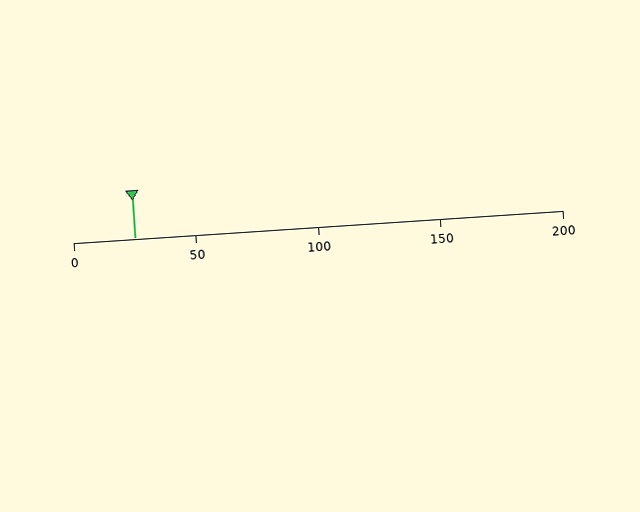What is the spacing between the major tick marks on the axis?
The major ticks are spaced 50 apart.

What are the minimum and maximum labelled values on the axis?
The axis runs from 0 to 200.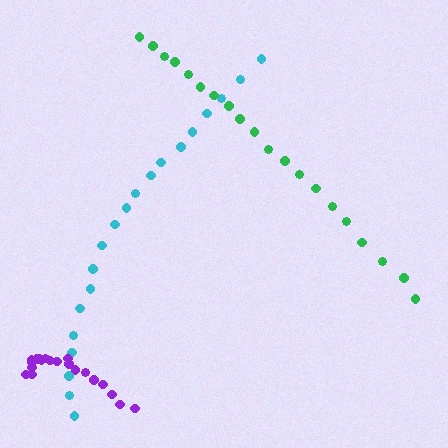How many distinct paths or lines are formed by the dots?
There are 3 distinct paths.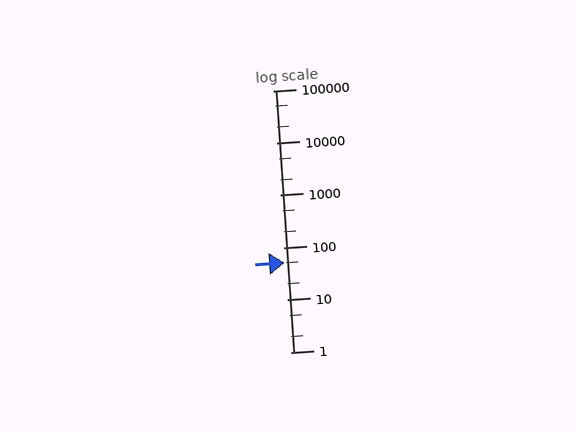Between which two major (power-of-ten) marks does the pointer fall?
The pointer is between 10 and 100.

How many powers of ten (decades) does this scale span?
The scale spans 5 decades, from 1 to 100000.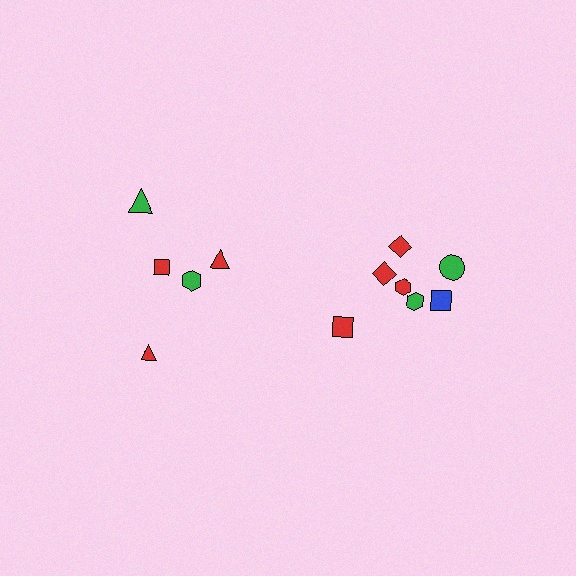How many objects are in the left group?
There are 5 objects.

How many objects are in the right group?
There are 7 objects.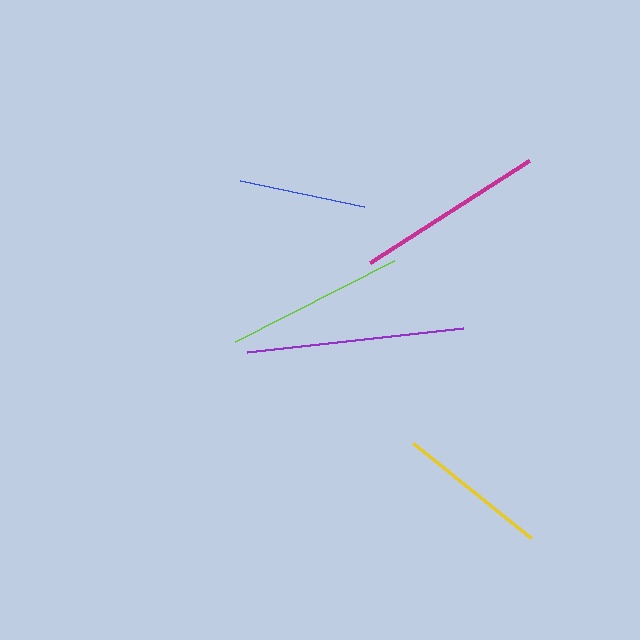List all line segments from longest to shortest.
From longest to shortest: purple, magenta, lime, yellow, blue.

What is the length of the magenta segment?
The magenta segment is approximately 189 pixels long.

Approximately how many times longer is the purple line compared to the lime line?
The purple line is approximately 1.2 times the length of the lime line.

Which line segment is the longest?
The purple line is the longest at approximately 218 pixels.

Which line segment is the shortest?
The blue line is the shortest at approximately 126 pixels.